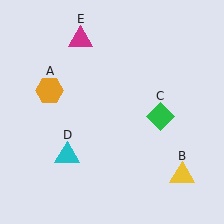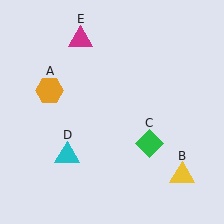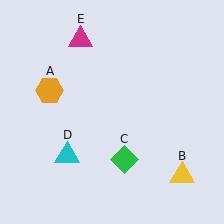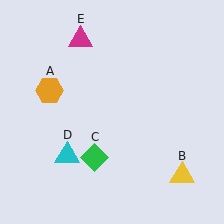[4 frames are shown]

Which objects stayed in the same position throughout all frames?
Orange hexagon (object A) and yellow triangle (object B) and cyan triangle (object D) and magenta triangle (object E) remained stationary.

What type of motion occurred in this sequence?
The green diamond (object C) rotated clockwise around the center of the scene.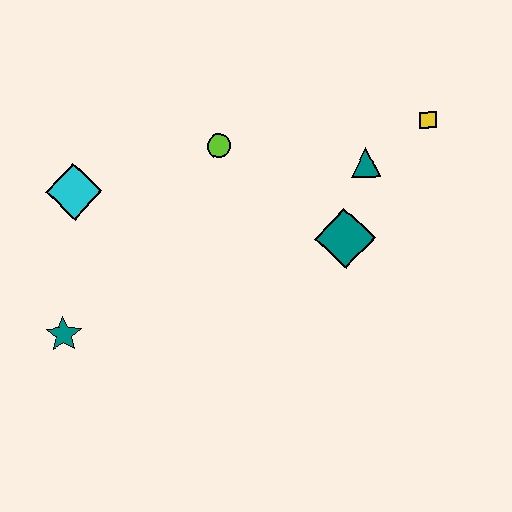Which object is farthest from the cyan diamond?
The yellow square is farthest from the cyan diamond.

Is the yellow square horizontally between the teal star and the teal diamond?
No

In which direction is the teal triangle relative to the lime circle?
The teal triangle is to the right of the lime circle.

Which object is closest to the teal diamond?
The teal triangle is closest to the teal diamond.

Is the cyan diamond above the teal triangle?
No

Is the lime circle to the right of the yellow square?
No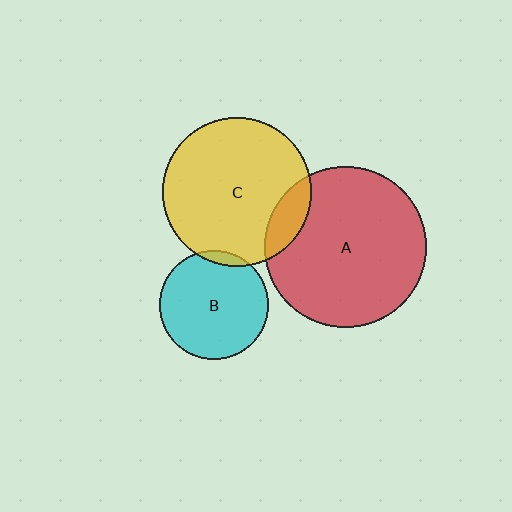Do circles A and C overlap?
Yes.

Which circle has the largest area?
Circle A (red).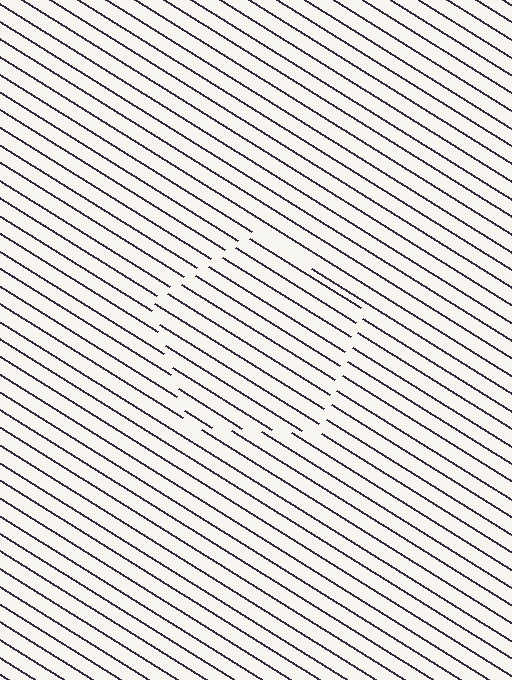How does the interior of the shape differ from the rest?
The interior of the shape contains the same grating, shifted by half a period — the contour is defined by the phase discontinuity where line-ends from the inner and outer gratings abut.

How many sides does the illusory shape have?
5 sides — the line-ends trace a pentagon.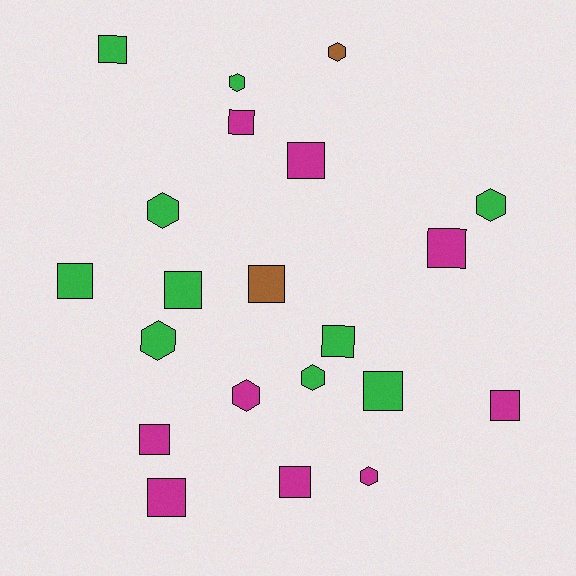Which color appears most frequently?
Green, with 10 objects.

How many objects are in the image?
There are 21 objects.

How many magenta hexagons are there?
There are 2 magenta hexagons.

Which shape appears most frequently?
Square, with 13 objects.